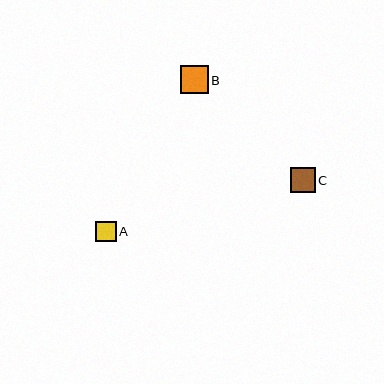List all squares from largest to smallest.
From largest to smallest: B, C, A.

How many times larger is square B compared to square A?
Square B is approximately 1.4 times the size of square A.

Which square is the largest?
Square B is the largest with a size of approximately 28 pixels.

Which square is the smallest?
Square A is the smallest with a size of approximately 21 pixels.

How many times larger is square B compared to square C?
Square B is approximately 1.1 times the size of square C.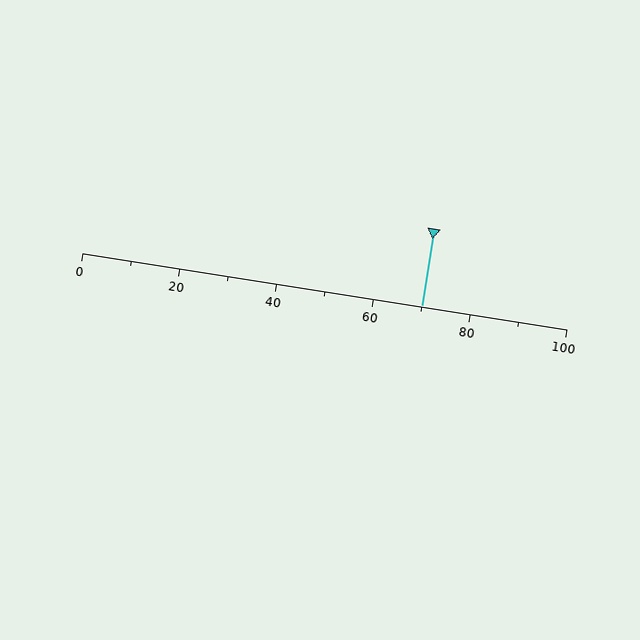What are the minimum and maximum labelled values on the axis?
The axis runs from 0 to 100.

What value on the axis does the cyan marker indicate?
The marker indicates approximately 70.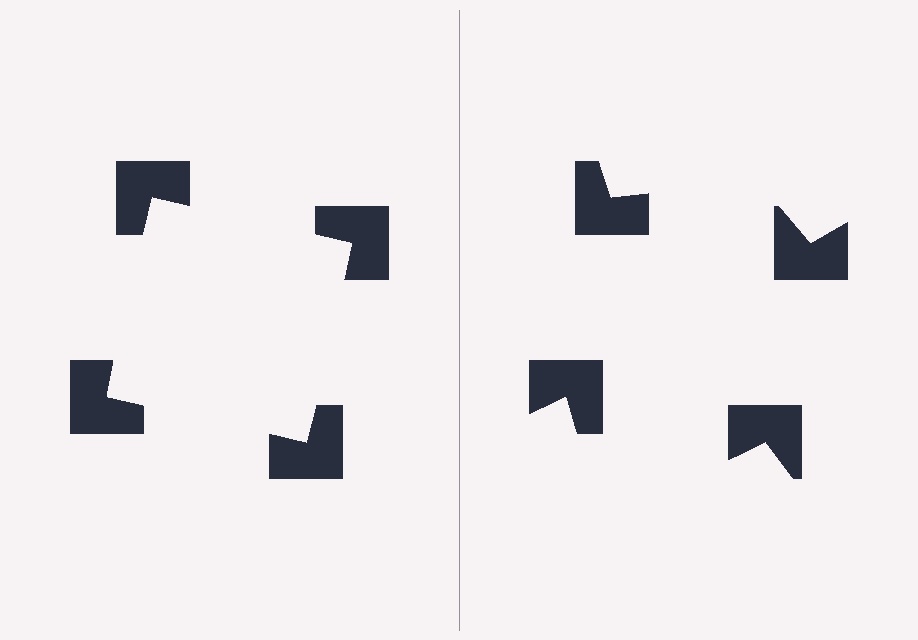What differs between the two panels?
The notched squares are positioned identically on both sides; only the wedge orientations differ. On the left they align to a square; on the right they are misaligned.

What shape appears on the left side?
An illusory square.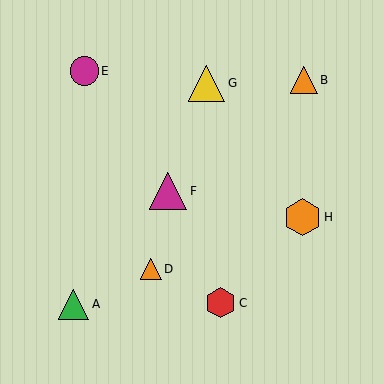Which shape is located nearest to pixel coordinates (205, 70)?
The yellow triangle (labeled G) at (207, 83) is nearest to that location.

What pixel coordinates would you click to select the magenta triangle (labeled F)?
Click at (168, 191) to select the magenta triangle F.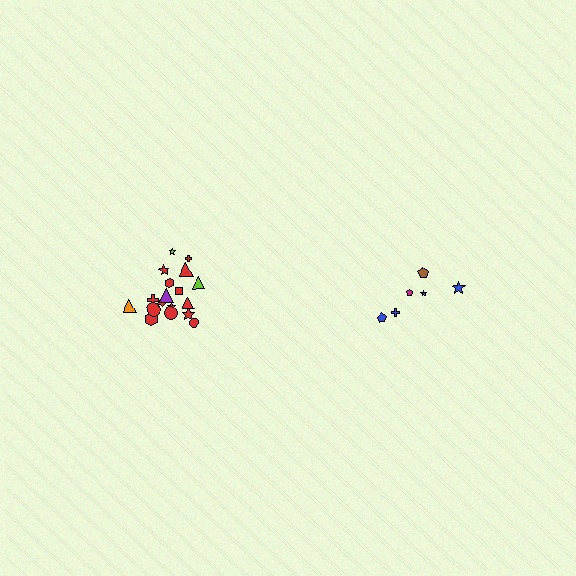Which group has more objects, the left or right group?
The left group.